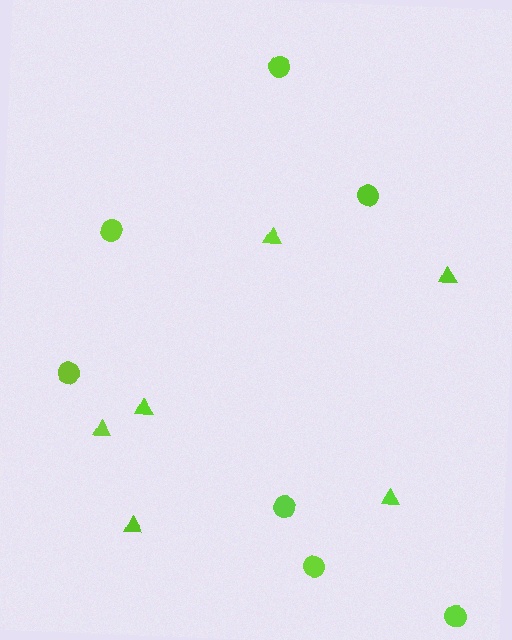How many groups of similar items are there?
There are 2 groups: one group of circles (7) and one group of triangles (6).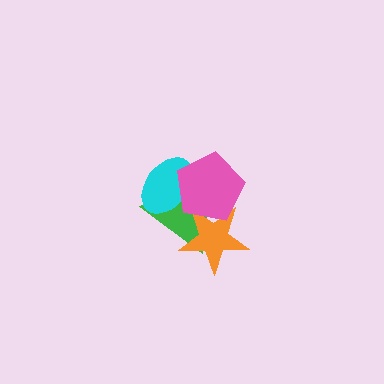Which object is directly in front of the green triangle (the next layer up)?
The orange star is directly in front of the green triangle.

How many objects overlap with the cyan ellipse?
2 objects overlap with the cyan ellipse.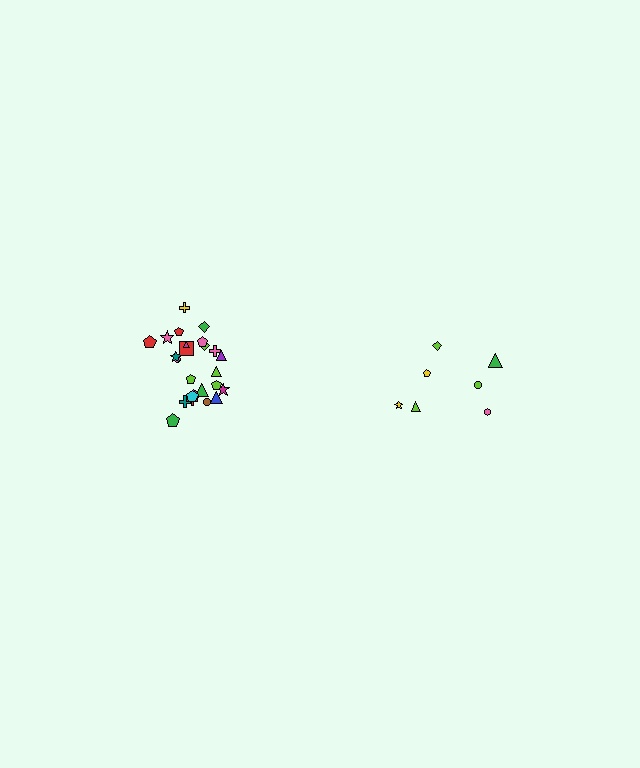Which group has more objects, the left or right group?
The left group.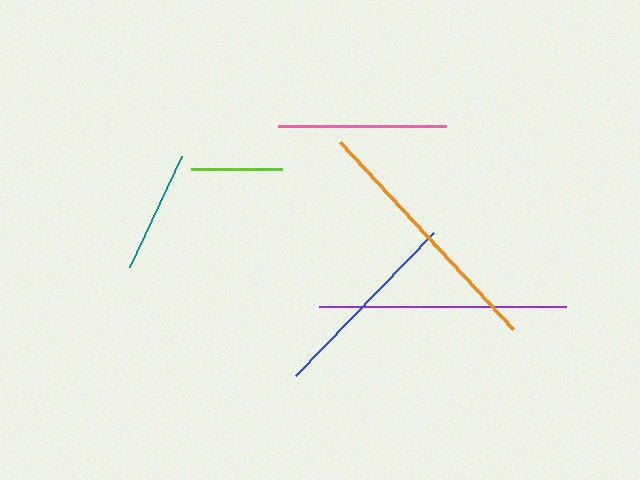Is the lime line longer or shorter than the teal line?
The teal line is longer than the lime line.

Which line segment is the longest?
The orange line is the longest at approximately 254 pixels.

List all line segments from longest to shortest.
From longest to shortest: orange, purple, blue, pink, teal, lime.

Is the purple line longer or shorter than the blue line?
The purple line is longer than the blue line.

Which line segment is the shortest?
The lime line is the shortest at approximately 91 pixels.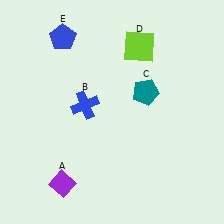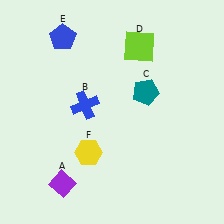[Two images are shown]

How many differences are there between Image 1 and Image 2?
There is 1 difference between the two images.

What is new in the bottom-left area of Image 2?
A yellow hexagon (F) was added in the bottom-left area of Image 2.